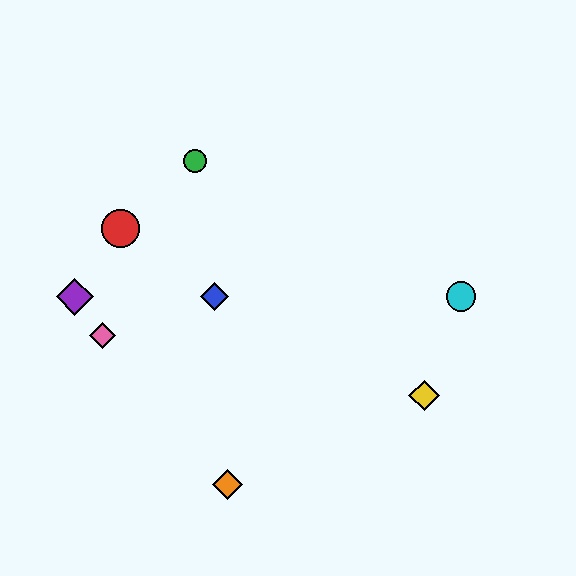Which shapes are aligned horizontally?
The blue diamond, the purple diamond, the cyan circle are aligned horizontally.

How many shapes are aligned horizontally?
3 shapes (the blue diamond, the purple diamond, the cyan circle) are aligned horizontally.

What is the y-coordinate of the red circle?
The red circle is at y≈228.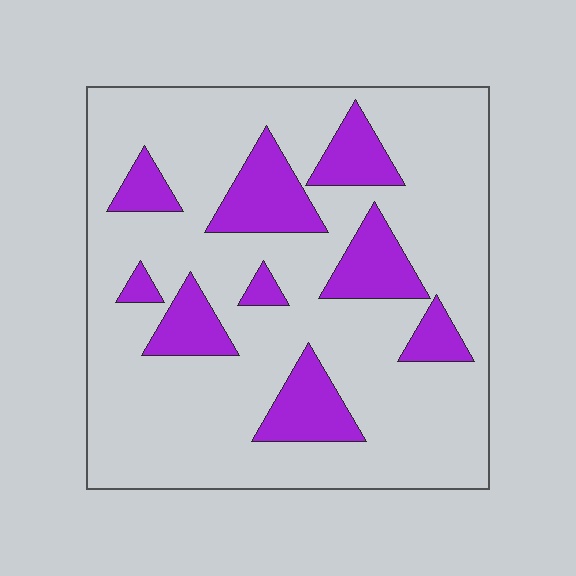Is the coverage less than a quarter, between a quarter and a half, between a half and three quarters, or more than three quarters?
Less than a quarter.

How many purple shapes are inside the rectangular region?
9.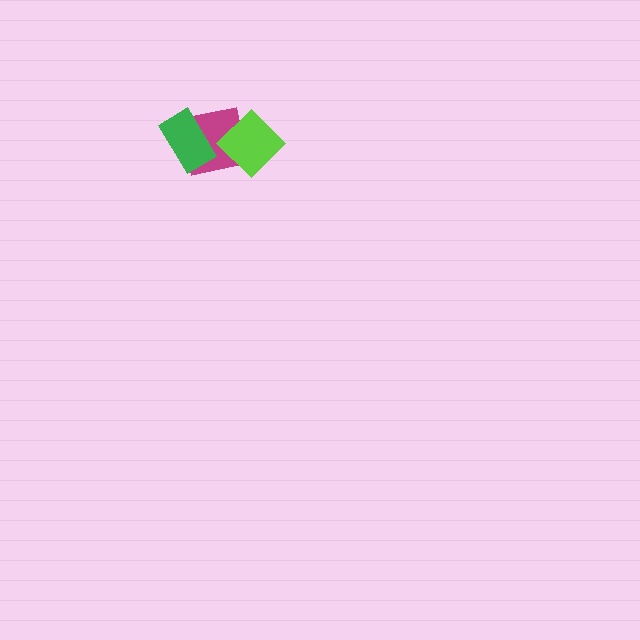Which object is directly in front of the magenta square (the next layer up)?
The green rectangle is directly in front of the magenta square.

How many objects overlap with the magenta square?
2 objects overlap with the magenta square.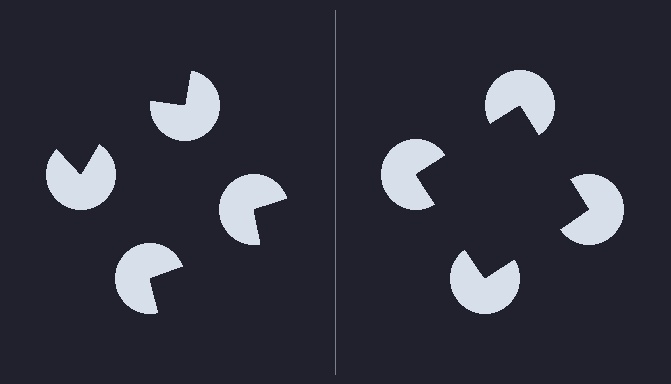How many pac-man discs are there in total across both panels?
8 — 4 on each side.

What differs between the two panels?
The pac-man discs are positioned identically on both sides; only the wedge orientations differ. On the right they align to a square; on the left they are misaligned.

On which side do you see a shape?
An illusory square appears on the right side. On the left side the wedge cuts are rotated, so no coherent shape forms.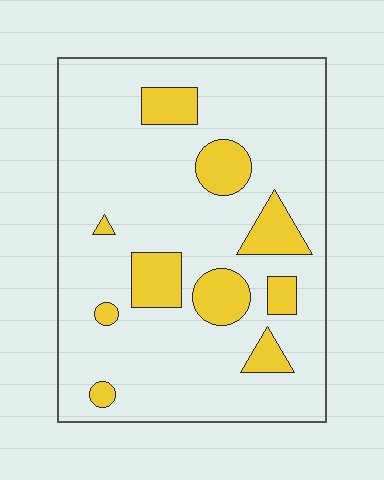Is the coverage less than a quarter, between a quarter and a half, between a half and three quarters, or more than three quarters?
Less than a quarter.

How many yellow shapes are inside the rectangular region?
10.